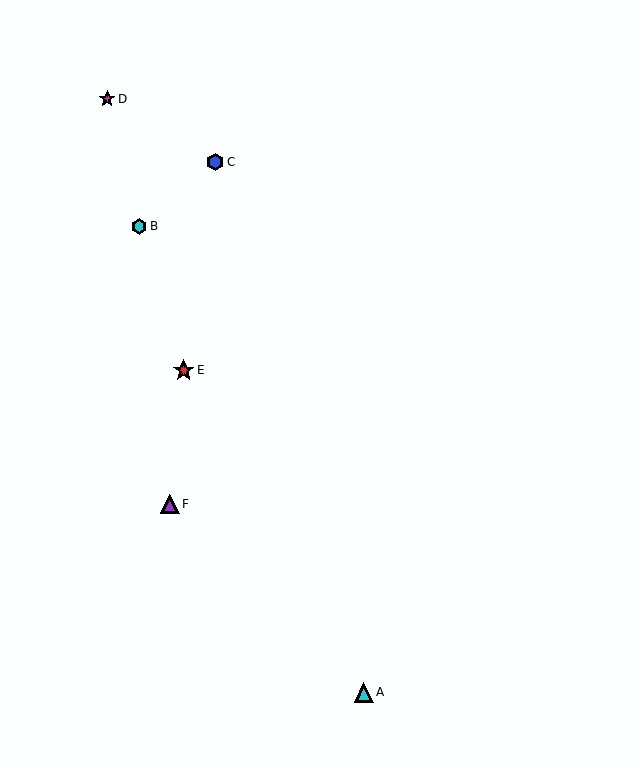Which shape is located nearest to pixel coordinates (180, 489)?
The purple triangle (labeled F) at (170, 504) is nearest to that location.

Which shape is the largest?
The red star (labeled E) is the largest.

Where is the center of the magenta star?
The center of the magenta star is at (107, 99).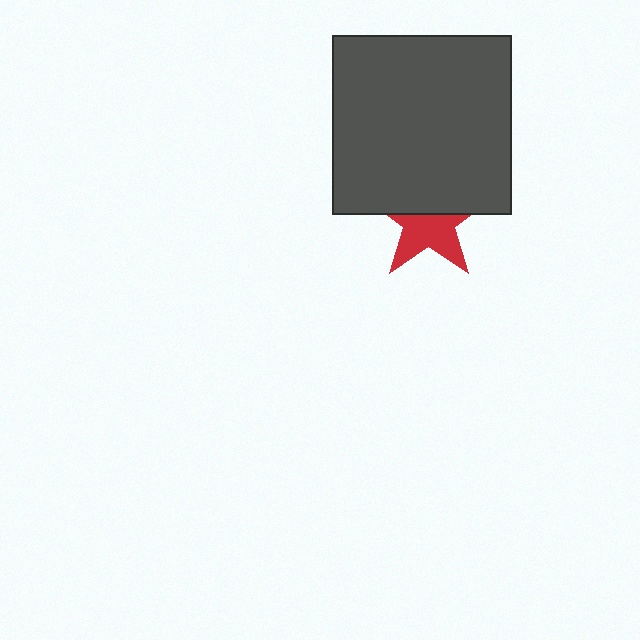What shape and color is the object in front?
The object in front is a dark gray square.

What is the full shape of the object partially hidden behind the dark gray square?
The partially hidden object is a red star.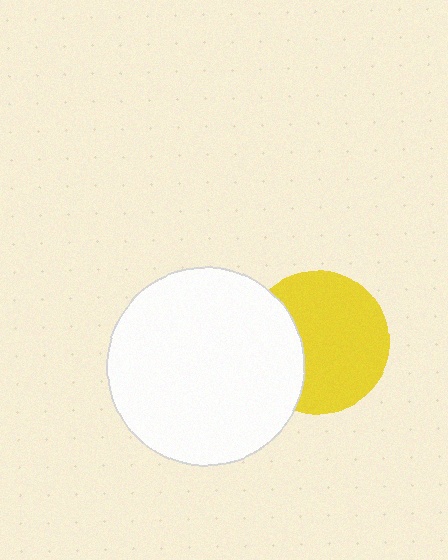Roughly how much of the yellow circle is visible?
Most of it is visible (roughly 70%).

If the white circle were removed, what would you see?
You would see the complete yellow circle.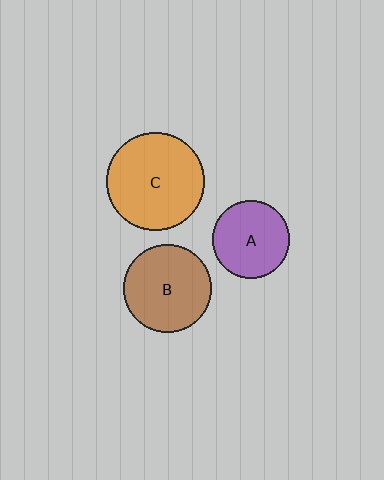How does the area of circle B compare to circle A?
Approximately 1.3 times.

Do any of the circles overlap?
No, none of the circles overlap.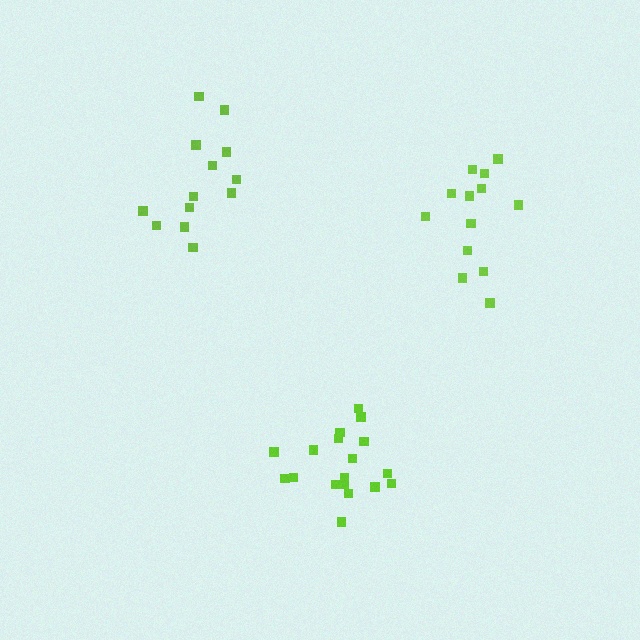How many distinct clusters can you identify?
There are 3 distinct clusters.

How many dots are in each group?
Group 1: 13 dots, Group 2: 18 dots, Group 3: 13 dots (44 total).